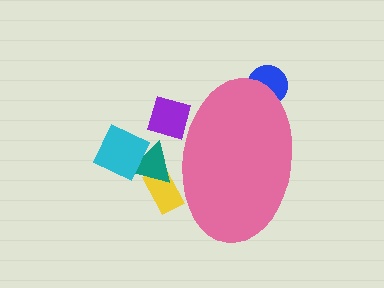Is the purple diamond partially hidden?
Yes, the purple diamond is partially hidden behind the pink ellipse.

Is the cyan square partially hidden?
No, the cyan square is fully visible.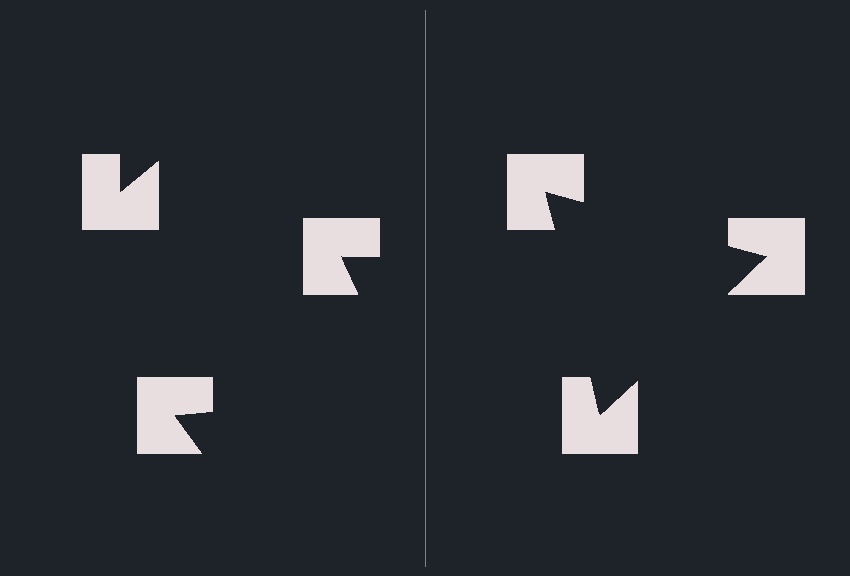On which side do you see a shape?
An illusory triangle appears on the right side. On the left side the wedge cuts are rotated, so no coherent shape forms.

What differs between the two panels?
The notched squares are positioned identically on both sides; only the wedge orientations differ. On the right they align to a triangle; on the left they are misaligned.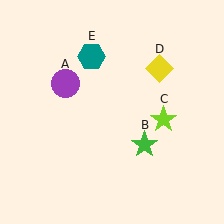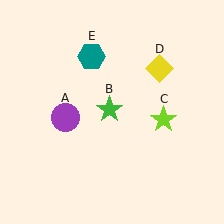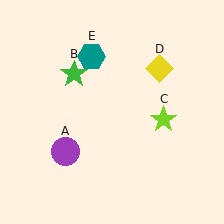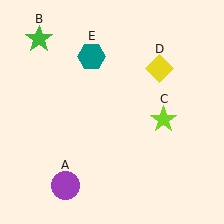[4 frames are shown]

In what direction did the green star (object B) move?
The green star (object B) moved up and to the left.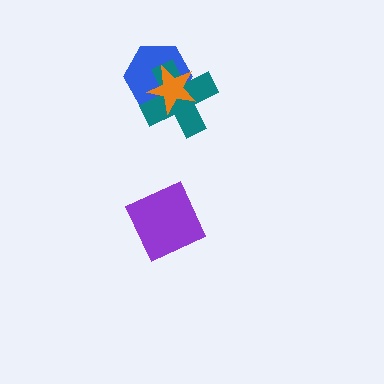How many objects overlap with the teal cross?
2 objects overlap with the teal cross.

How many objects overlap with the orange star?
2 objects overlap with the orange star.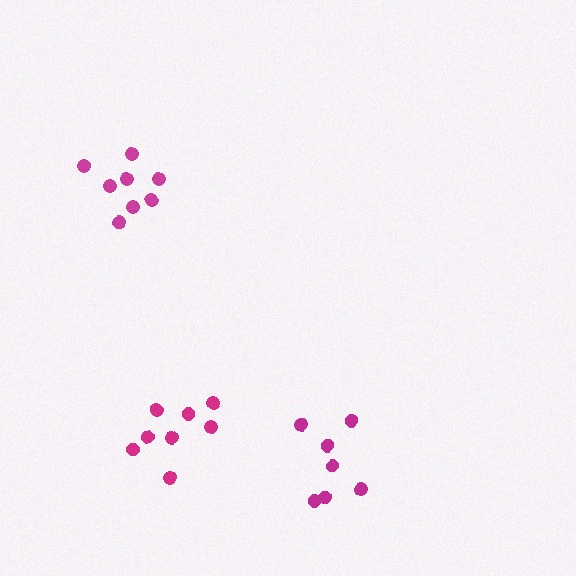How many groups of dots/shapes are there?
There are 3 groups.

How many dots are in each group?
Group 1: 8 dots, Group 2: 7 dots, Group 3: 8 dots (23 total).